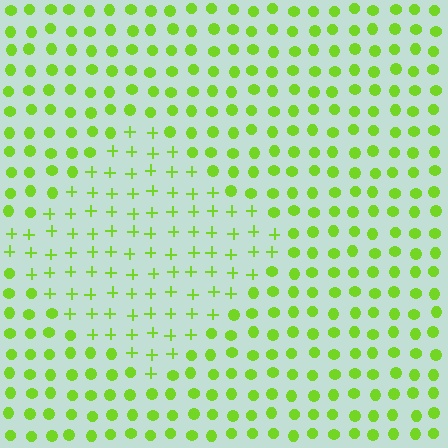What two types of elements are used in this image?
The image uses plus signs inside the diamond region and circles outside it.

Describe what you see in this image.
The image is filled with small lime elements arranged in a uniform grid. A diamond-shaped region contains plus signs, while the surrounding area contains circles. The boundary is defined purely by the change in element shape.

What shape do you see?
I see a diamond.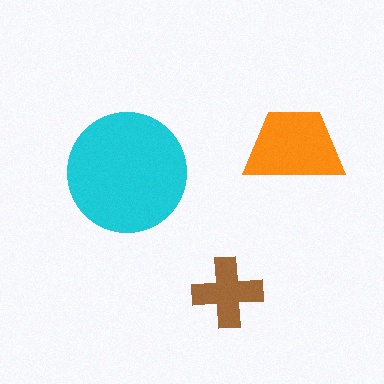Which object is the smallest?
The brown cross.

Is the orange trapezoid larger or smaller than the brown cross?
Larger.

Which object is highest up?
The orange trapezoid is topmost.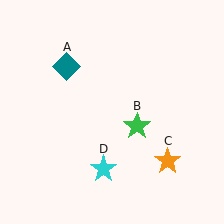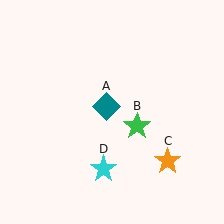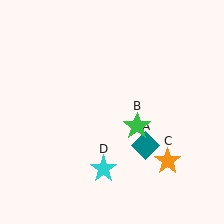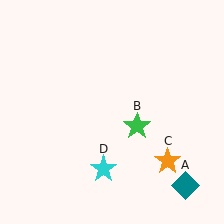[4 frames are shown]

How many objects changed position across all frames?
1 object changed position: teal diamond (object A).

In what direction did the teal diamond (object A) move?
The teal diamond (object A) moved down and to the right.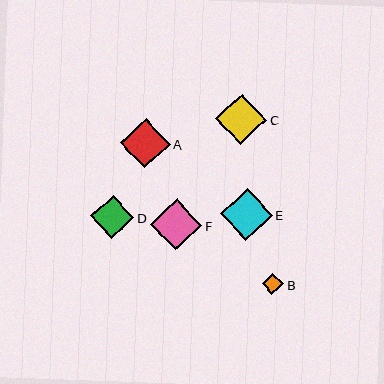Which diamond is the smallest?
Diamond B is the smallest with a size of approximately 22 pixels.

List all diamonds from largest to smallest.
From largest to smallest: E, F, C, A, D, B.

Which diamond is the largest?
Diamond E is the largest with a size of approximately 52 pixels.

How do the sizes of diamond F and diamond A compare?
Diamond F and diamond A are approximately the same size.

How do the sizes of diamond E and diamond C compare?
Diamond E and diamond C are approximately the same size.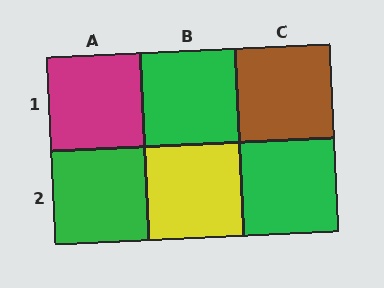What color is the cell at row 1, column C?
Brown.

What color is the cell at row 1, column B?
Green.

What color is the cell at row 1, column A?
Magenta.